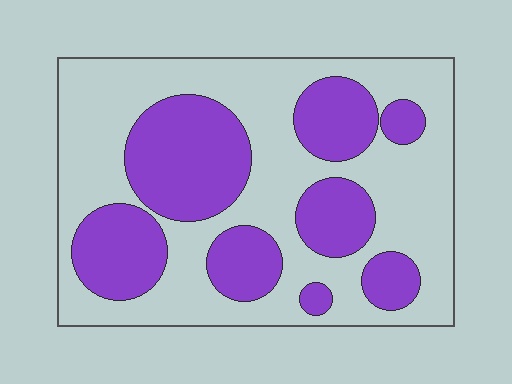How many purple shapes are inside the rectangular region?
8.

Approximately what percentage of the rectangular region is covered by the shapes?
Approximately 40%.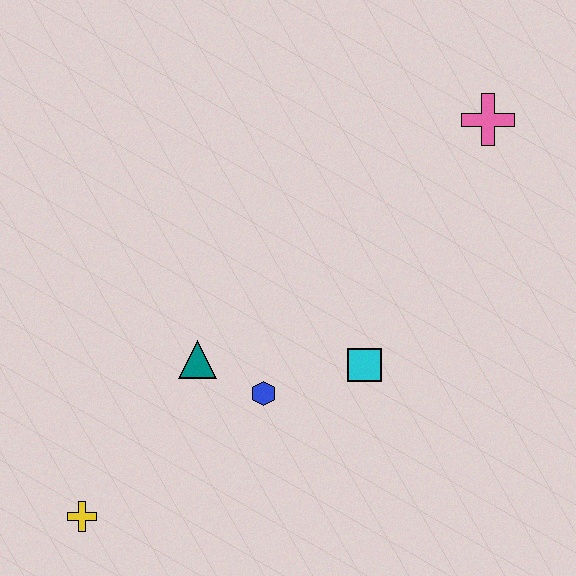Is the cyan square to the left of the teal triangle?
No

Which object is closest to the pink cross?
The cyan square is closest to the pink cross.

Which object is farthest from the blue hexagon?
The pink cross is farthest from the blue hexagon.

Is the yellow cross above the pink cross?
No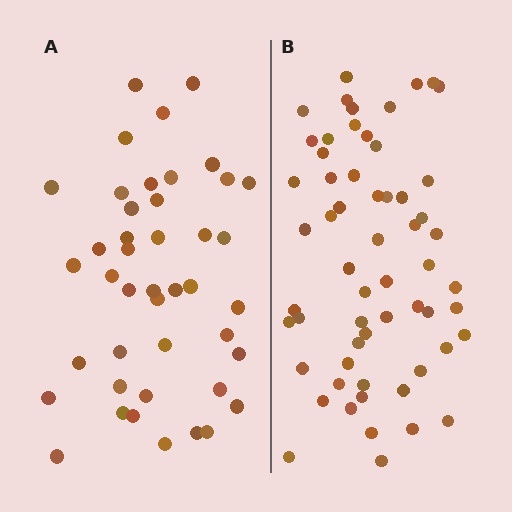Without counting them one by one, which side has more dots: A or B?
Region B (the right region) has more dots.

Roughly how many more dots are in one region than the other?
Region B has approximately 15 more dots than region A.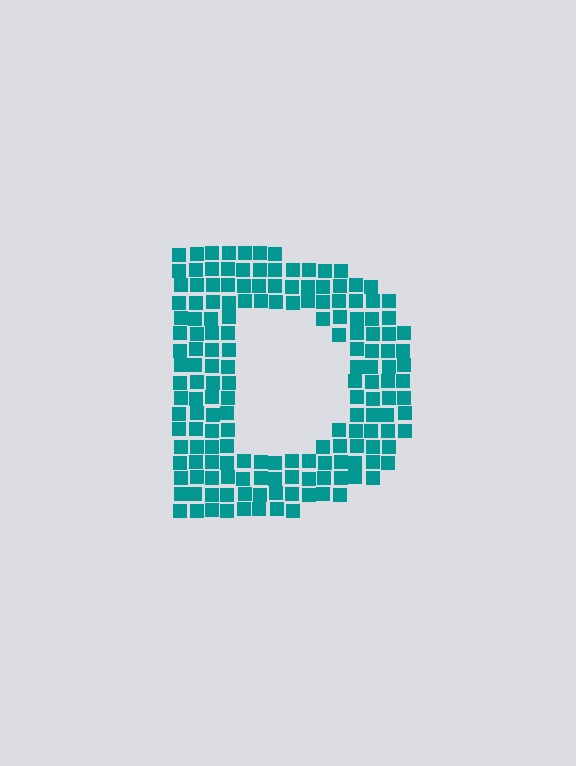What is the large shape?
The large shape is the letter D.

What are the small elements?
The small elements are squares.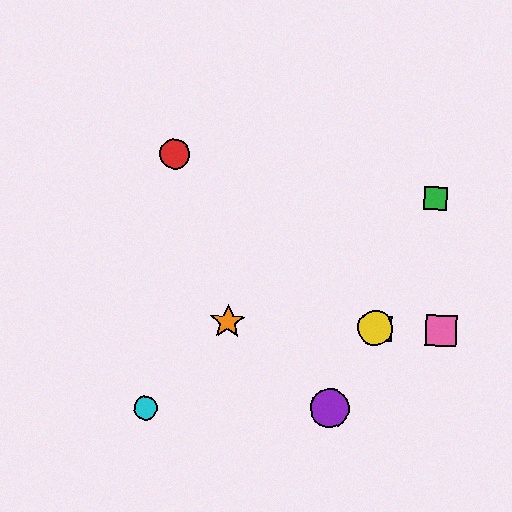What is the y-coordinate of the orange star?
The orange star is at y≈322.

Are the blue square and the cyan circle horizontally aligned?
No, the blue square is at y≈328 and the cyan circle is at y≈408.